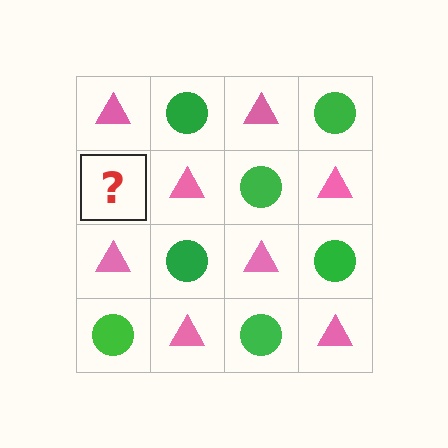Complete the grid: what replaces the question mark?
The question mark should be replaced with a green circle.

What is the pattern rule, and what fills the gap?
The rule is that it alternates pink triangle and green circle in a checkerboard pattern. The gap should be filled with a green circle.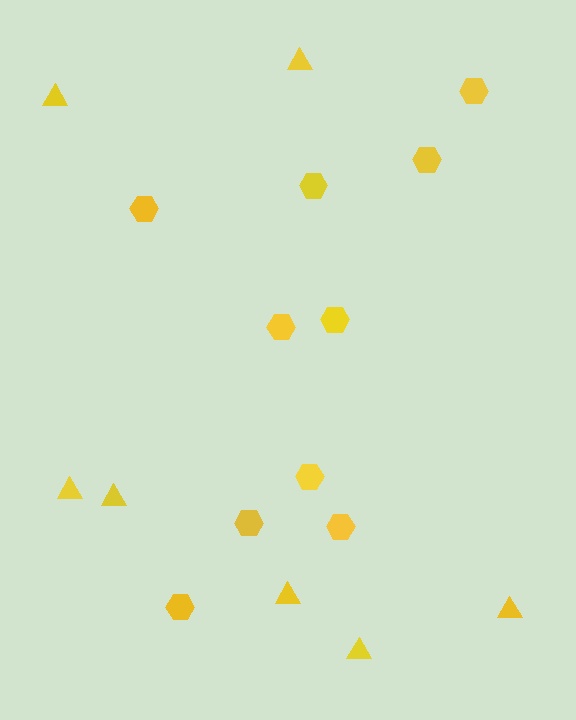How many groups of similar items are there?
There are 2 groups: one group of hexagons (10) and one group of triangles (7).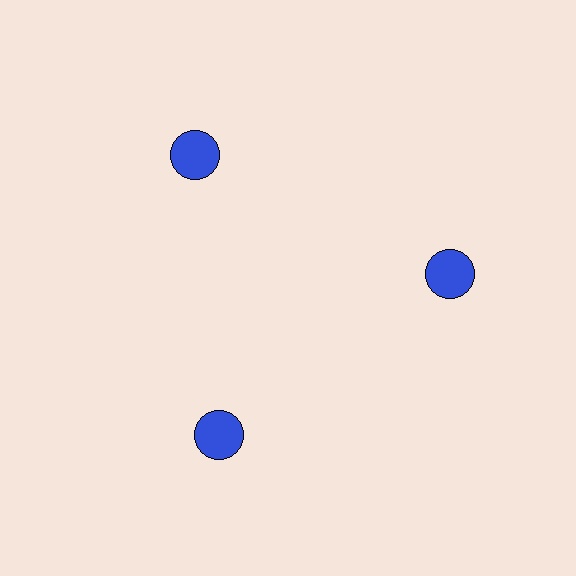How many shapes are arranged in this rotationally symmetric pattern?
There are 3 shapes, arranged in 3 groups of 1.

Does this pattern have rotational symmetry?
Yes, this pattern has 3-fold rotational symmetry. It looks the same after rotating 120 degrees around the center.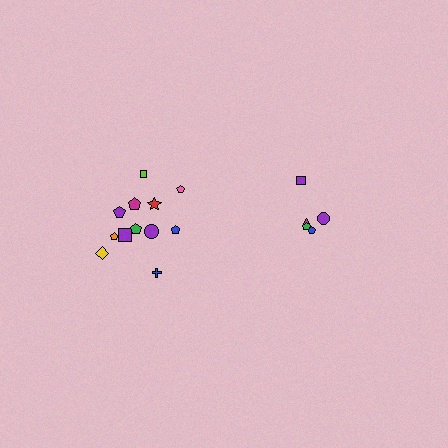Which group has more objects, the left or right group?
The left group.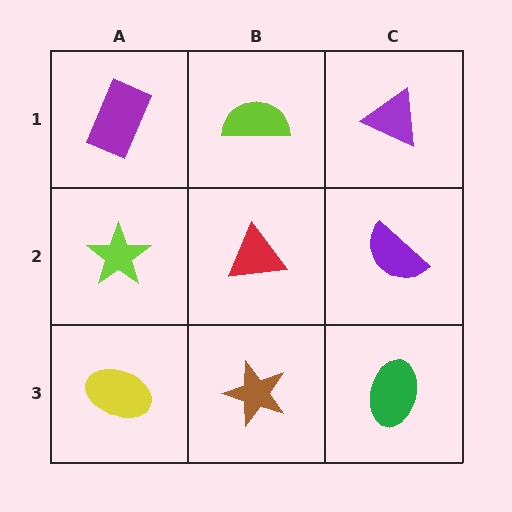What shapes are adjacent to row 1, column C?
A purple semicircle (row 2, column C), a lime semicircle (row 1, column B).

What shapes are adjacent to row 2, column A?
A purple rectangle (row 1, column A), a yellow ellipse (row 3, column A), a red triangle (row 2, column B).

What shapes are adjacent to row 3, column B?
A red triangle (row 2, column B), a yellow ellipse (row 3, column A), a green ellipse (row 3, column C).